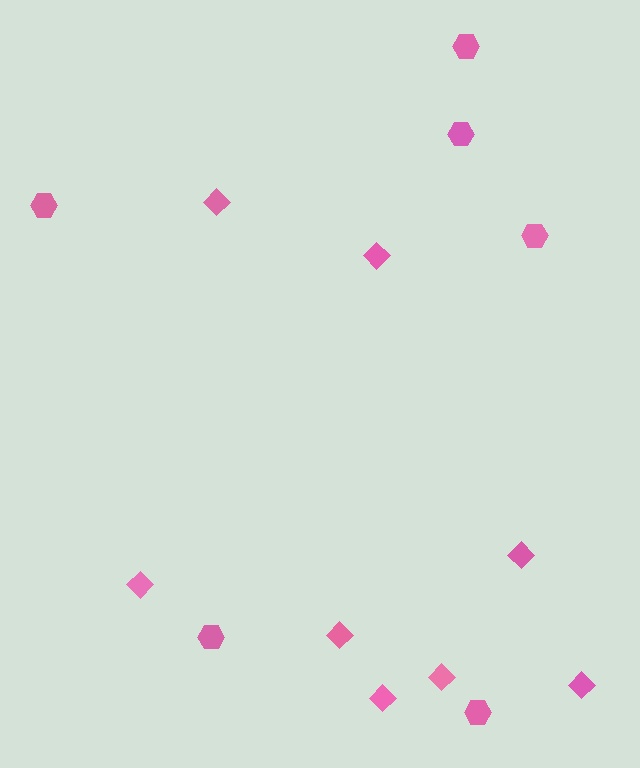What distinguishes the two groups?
There are 2 groups: one group of diamonds (8) and one group of hexagons (6).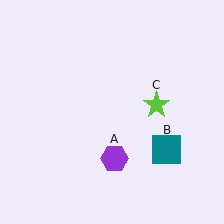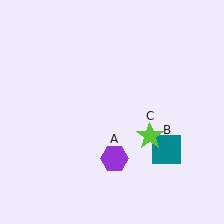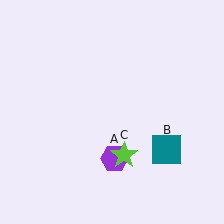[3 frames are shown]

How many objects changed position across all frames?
1 object changed position: lime star (object C).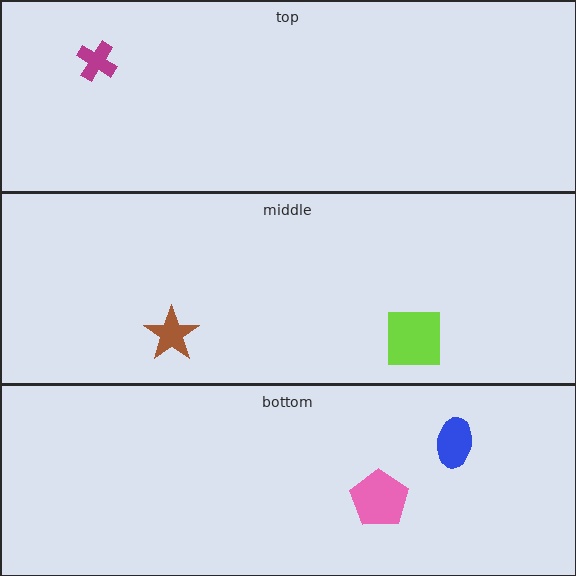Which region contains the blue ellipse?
The bottom region.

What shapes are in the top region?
The magenta cross.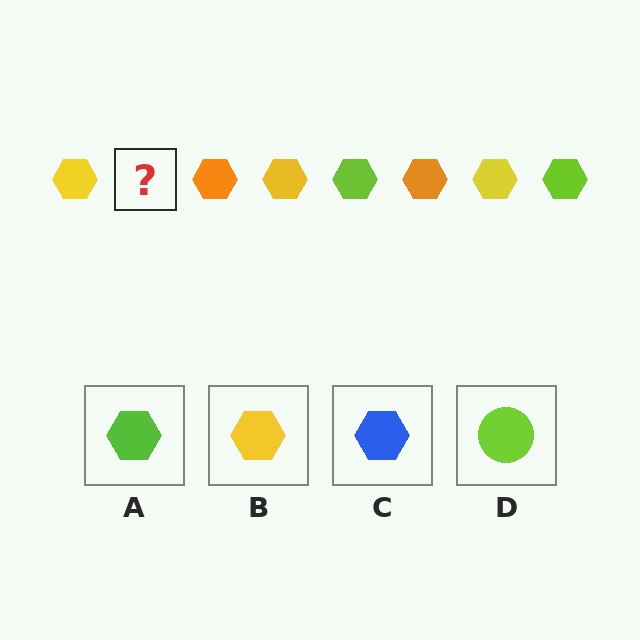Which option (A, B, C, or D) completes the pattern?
A.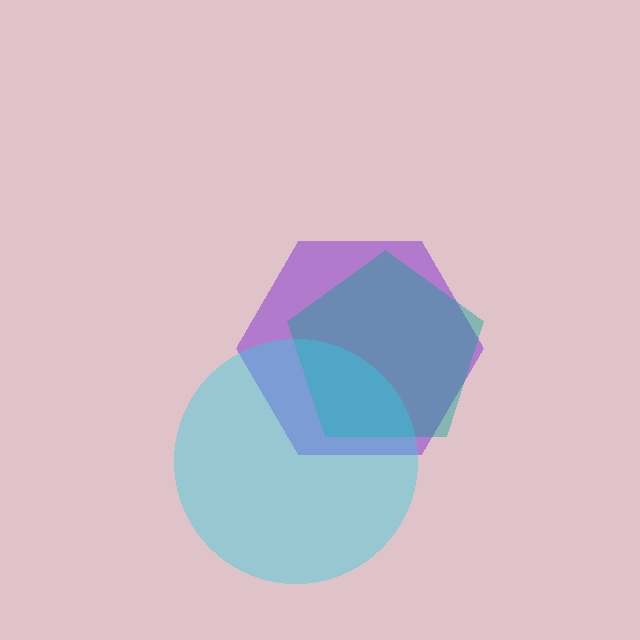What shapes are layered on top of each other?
The layered shapes are: a purple hexagon, a teal pentagon, a cyan circle.